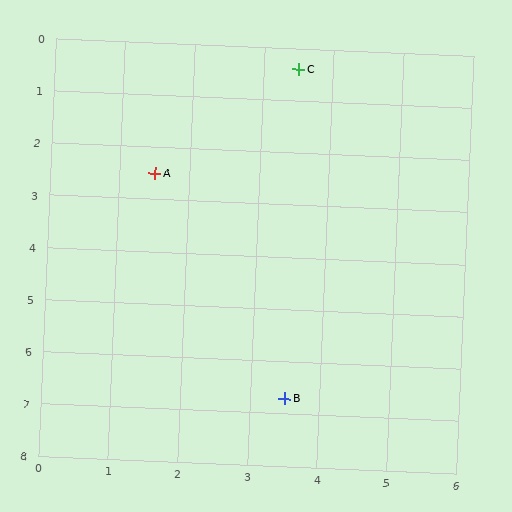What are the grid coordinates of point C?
Point C is at approximately (3.5, 0.4).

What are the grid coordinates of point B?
Point B is at approximately (3.5, 6.7).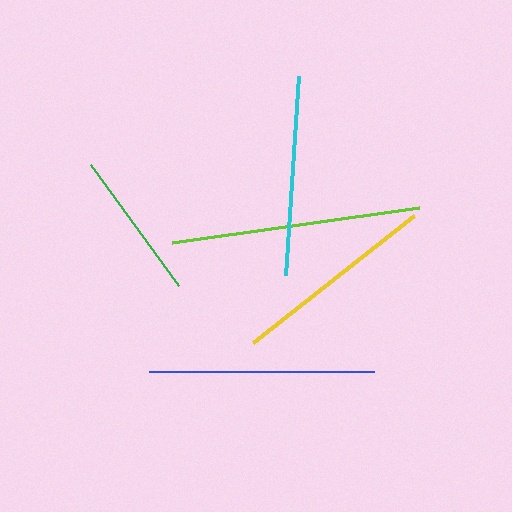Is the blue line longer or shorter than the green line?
The blue line is longer than the green line.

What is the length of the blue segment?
The blue segment is approximately 225 pixels long.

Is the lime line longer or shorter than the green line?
The lime line is longer than the green line.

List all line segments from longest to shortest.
From longest to shortest: lime, blue, yellow, cyan, green.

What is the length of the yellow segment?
The yellow segment is approximately 206 pixels long.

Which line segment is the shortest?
The green line is the shortest at approximately 150 pixels.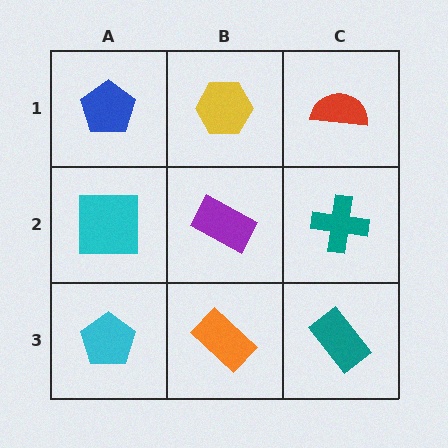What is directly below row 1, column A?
A cyan square.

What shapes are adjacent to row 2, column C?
A red semicircle (row 1, column C), a teal rectangle (row 3, column C), a purple rectangle (row 2, column B).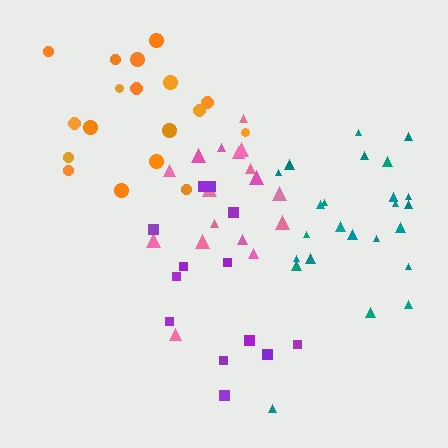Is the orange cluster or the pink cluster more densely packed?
Pink.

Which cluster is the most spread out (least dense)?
Purple.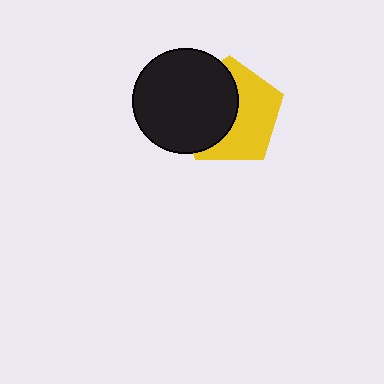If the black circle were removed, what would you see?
You would see the complete yellow pentagon.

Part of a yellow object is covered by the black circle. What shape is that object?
It is a pentagon.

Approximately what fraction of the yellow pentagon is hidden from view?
Roughly 48% of the yellow pentagon is hidden behind the black circle.